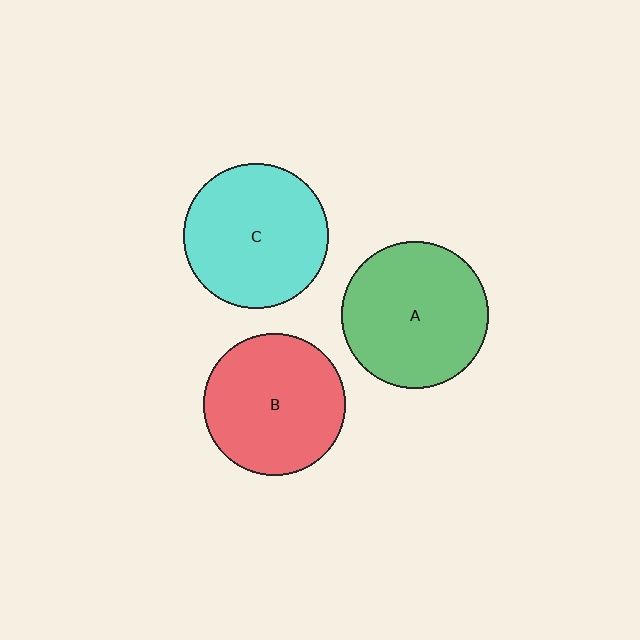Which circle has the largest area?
Circle A (green).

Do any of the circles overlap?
No, none of the circles overlap.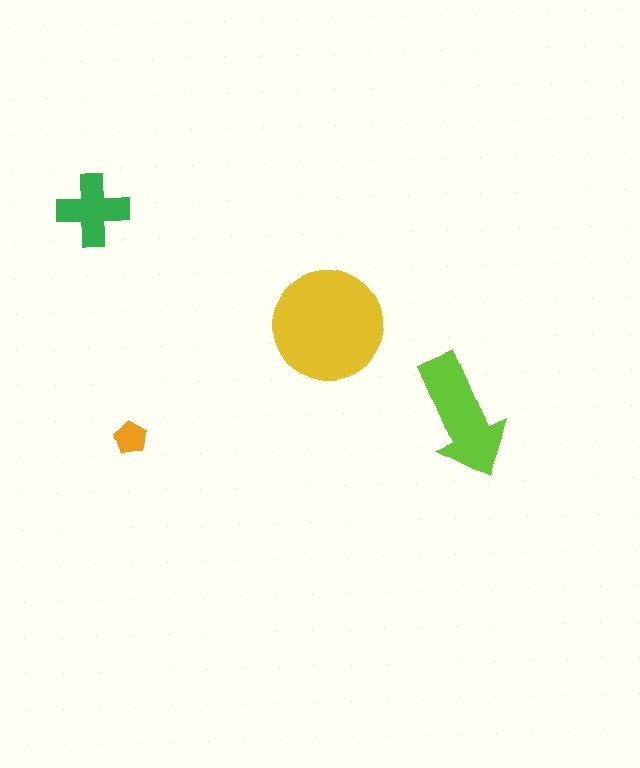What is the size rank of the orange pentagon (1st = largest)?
4th.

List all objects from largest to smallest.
The yellow circle, the lime arrow, the green cross, the orange pentagon.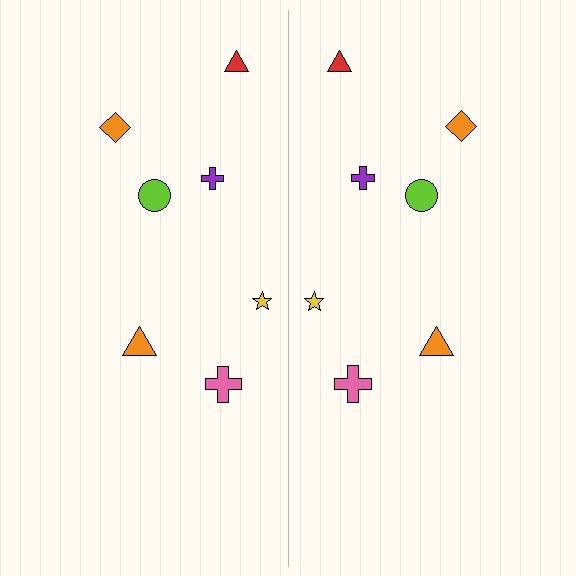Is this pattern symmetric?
Yes, this pattern has bilateral (reflection) symmetry.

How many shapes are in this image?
There are 14 shapes in this image.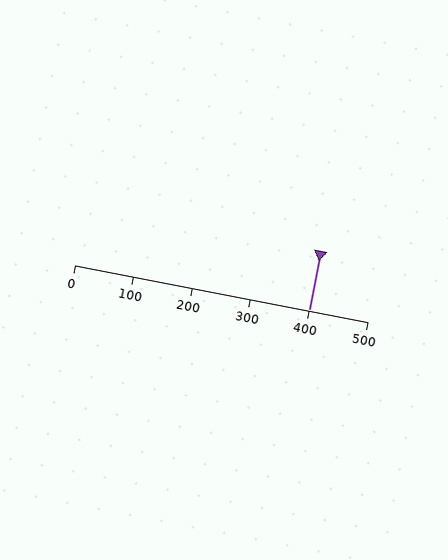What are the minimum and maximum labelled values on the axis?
The axis runs from 0 to 500.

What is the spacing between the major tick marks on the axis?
The major ticks are spaced 100 apart.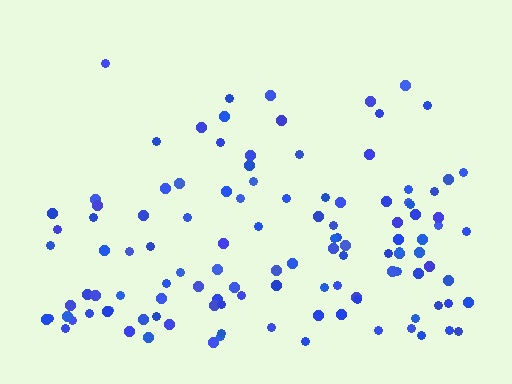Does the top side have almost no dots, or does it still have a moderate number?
Still a moderate number, just noticeably fewer than the bottom.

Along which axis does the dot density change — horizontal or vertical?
Vertical.